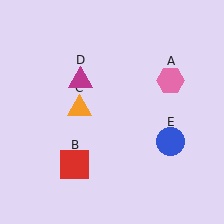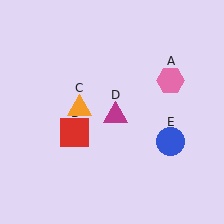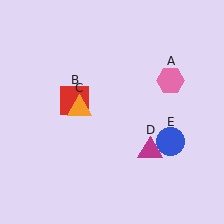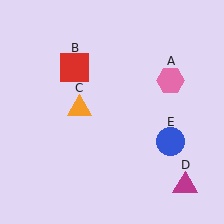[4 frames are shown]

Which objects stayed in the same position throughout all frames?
Pink hexagon (object A) and orange triangle (object C) and blue circle (object E) remained stationary.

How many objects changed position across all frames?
2 objects changed position: red square (object B), magenta triangle (object D).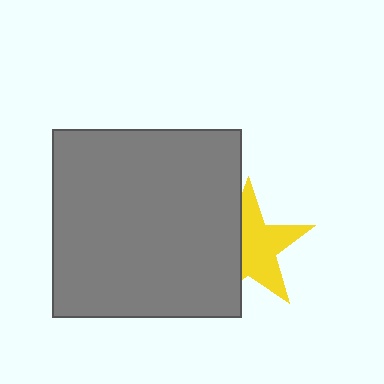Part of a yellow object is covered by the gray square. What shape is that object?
It is a star.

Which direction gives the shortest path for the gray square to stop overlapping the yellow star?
Moving left gives the shortest separation.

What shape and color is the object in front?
The object in front is a gray square.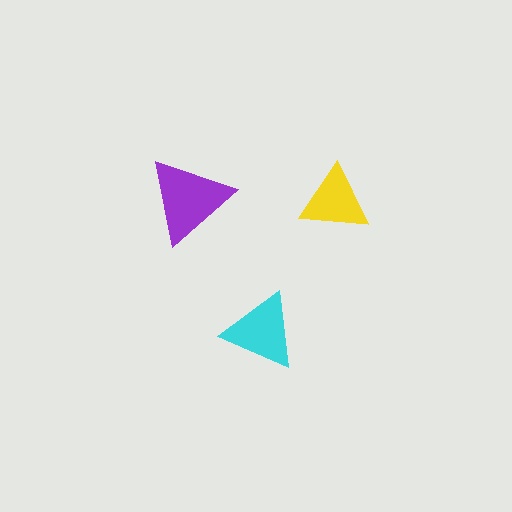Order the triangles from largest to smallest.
the purple one, the cyan one, the yellow one.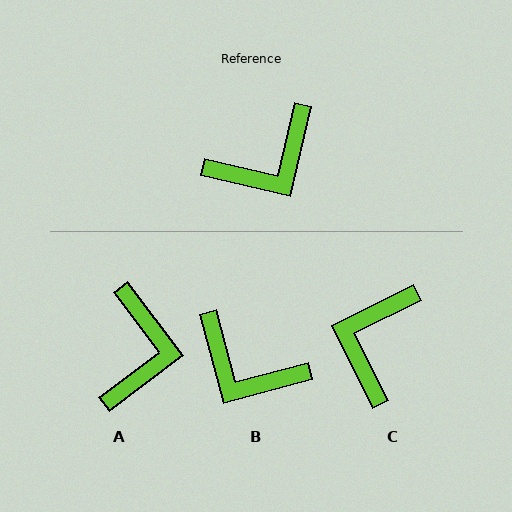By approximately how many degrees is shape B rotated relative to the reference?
Approximately 62 degrees clockwise.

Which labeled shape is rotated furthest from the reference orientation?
C, about 140 degrees away.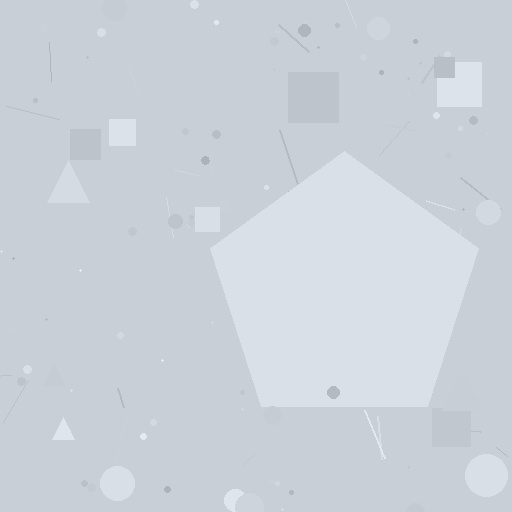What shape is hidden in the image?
A pentagon is hidden in the image.